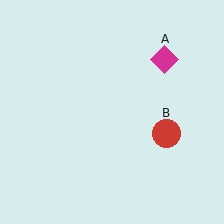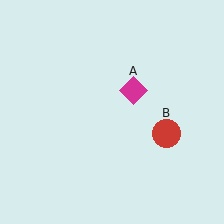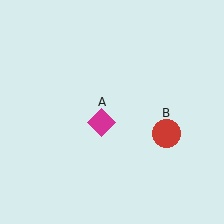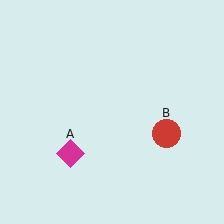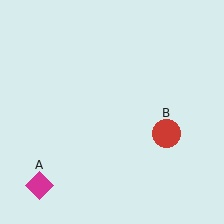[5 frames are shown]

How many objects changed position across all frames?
1 object changed position: magenta diamond (object A).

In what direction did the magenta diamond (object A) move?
The magenta diamond (object A) moved down and to the left.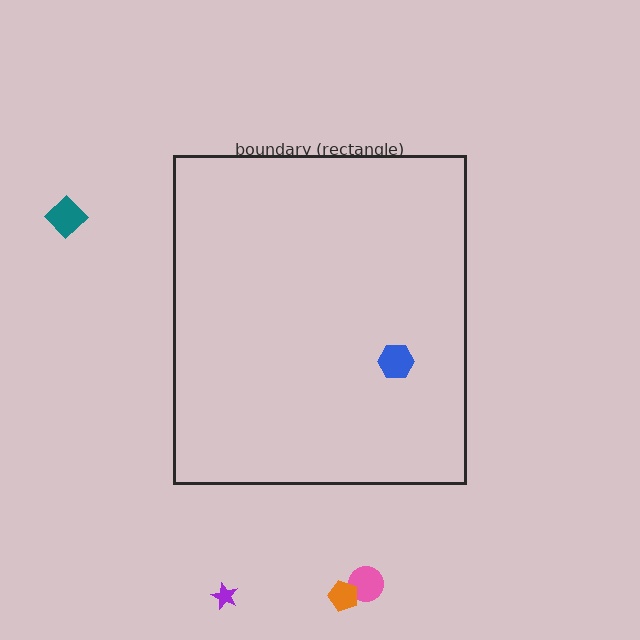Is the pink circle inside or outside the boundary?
Outside.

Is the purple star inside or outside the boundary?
Outside.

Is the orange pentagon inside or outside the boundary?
Outside.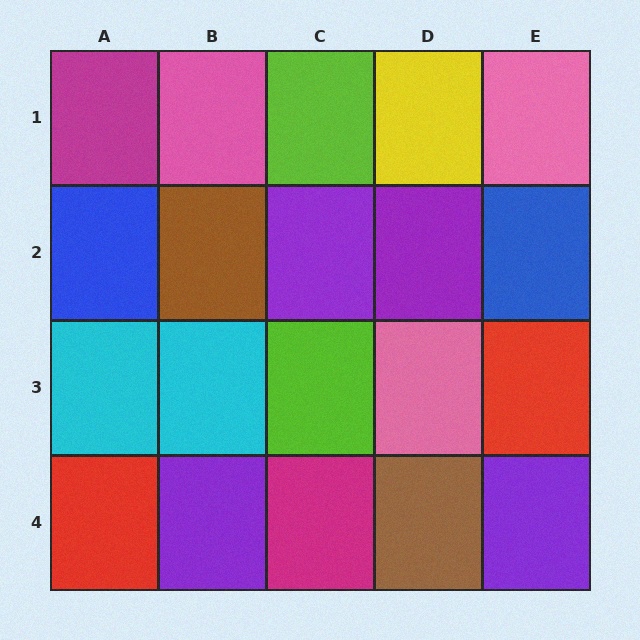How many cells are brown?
2 cells are brown.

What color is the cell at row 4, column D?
Brown.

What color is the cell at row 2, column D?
Purple.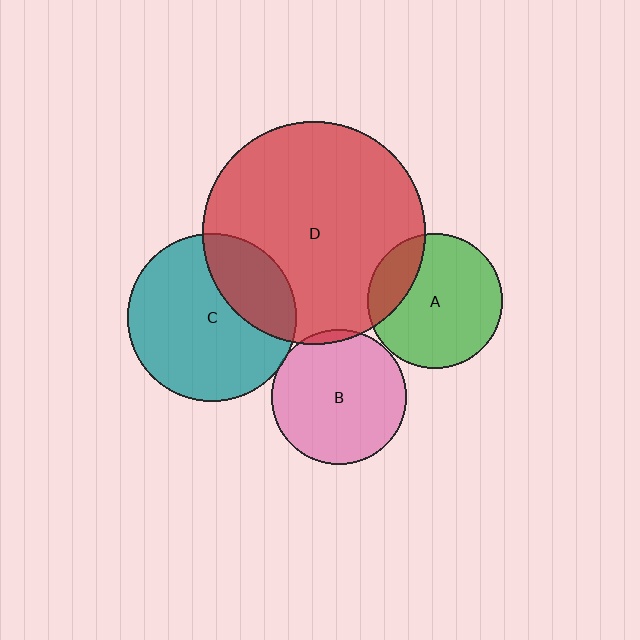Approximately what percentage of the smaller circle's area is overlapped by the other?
Approximately 20%.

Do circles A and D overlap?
Yes.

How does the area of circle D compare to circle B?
Approximately 2.7 times.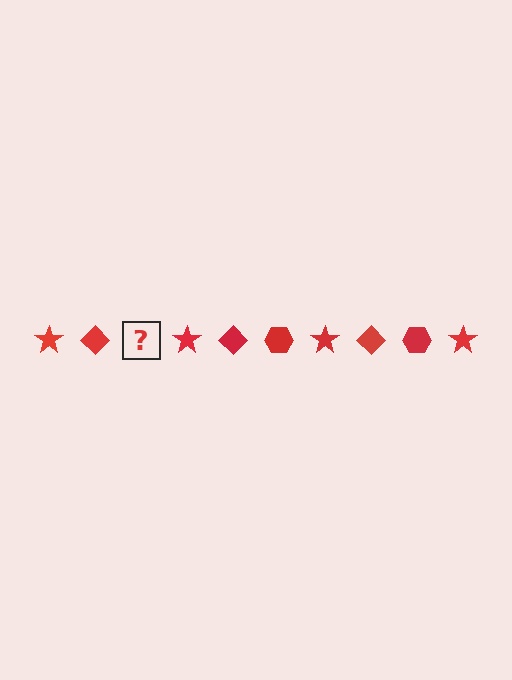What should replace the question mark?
The question mark should be replaced with a red hexagon.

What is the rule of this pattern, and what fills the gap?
The rule is that the pattern cycles through star, diamond, hexagon shapes in red. The gap should be filled with a red hexagon.